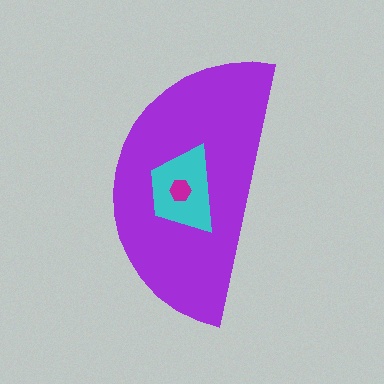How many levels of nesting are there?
3.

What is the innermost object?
The magenta hexagon.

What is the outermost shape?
The purple semicircle.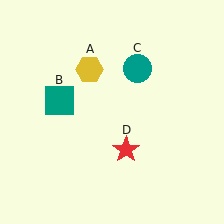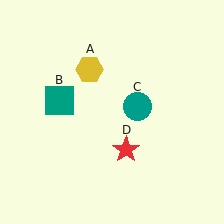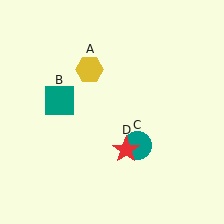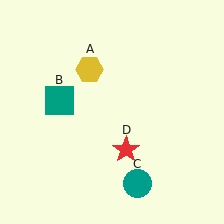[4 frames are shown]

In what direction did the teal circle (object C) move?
The teal circle (object C) moved down.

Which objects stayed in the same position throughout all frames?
Yellow hexagon (object A) and teal square (object B) and red star (object D) remained stationary.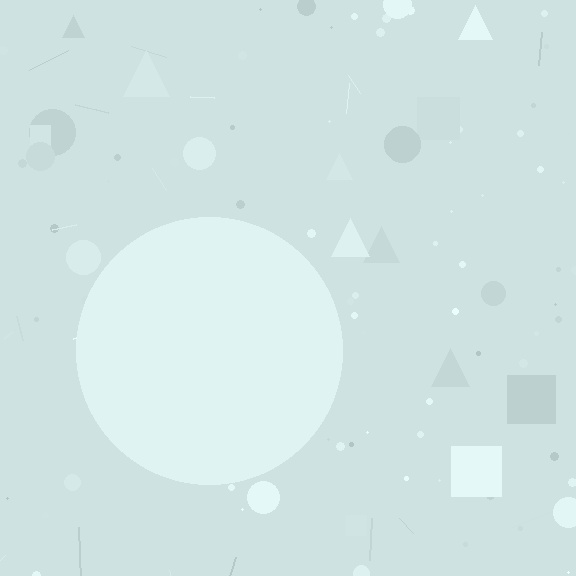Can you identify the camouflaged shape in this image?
The camouflaged shape is a circle.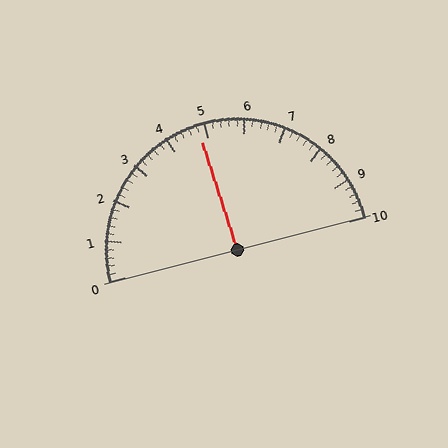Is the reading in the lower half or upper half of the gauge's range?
The reading is in the lower half of the range (0 to 10).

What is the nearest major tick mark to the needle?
The nearest major tick mark is 5.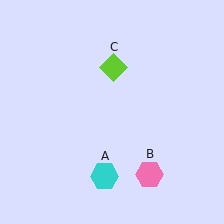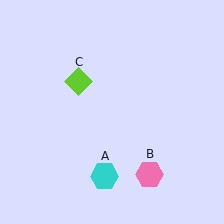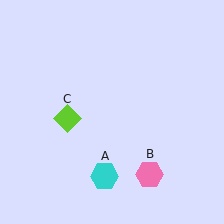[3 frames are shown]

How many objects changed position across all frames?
1 object changed position: lime diamond (object C).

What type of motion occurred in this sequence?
The lime diamond (object C) rotated counterclockwise around the center of the scene.